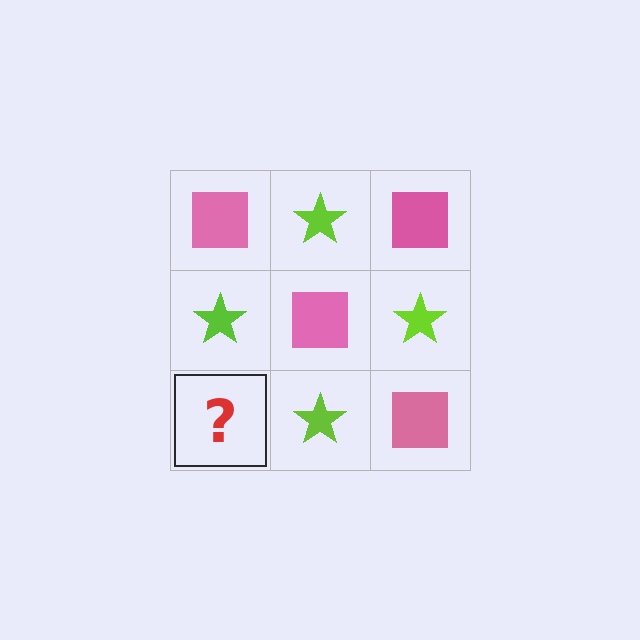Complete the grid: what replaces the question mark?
The question mark should be replaced with a pink square.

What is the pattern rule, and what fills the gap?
The rule is that it alternates pink square and lime star in a checkerboard pattern. The gap should be filled with a pink square.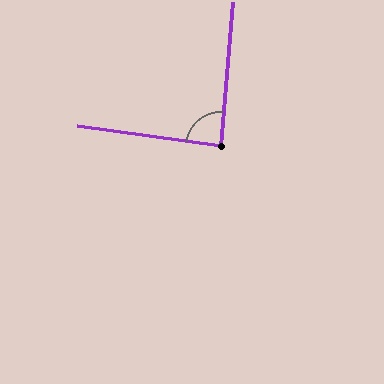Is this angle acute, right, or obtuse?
It is approximately a right angle.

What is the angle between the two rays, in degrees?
Approximately 87 degrees.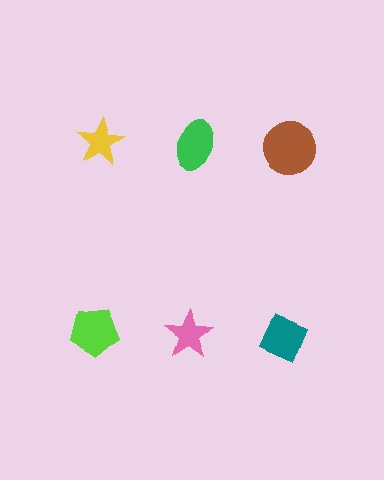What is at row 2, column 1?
A lime pentagon.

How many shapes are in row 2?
3 shapes.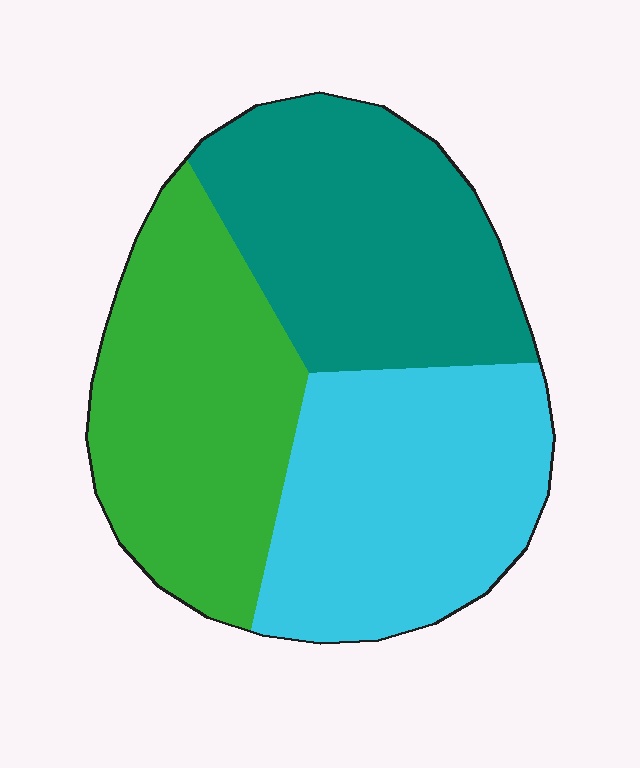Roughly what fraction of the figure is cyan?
Cyan covers 33% of the figure.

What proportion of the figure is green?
Green takes up about one third (1/3) of the figure.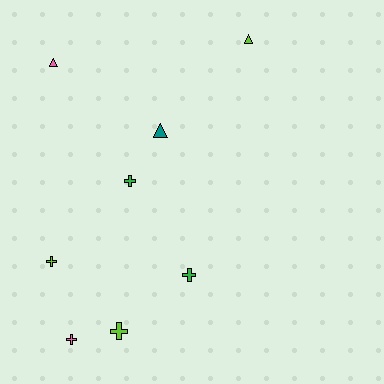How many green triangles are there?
There are no green triangles.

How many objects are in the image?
There are 8 objects.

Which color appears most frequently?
Lime, with 3 objects.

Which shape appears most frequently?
Cross, with 5 objects.